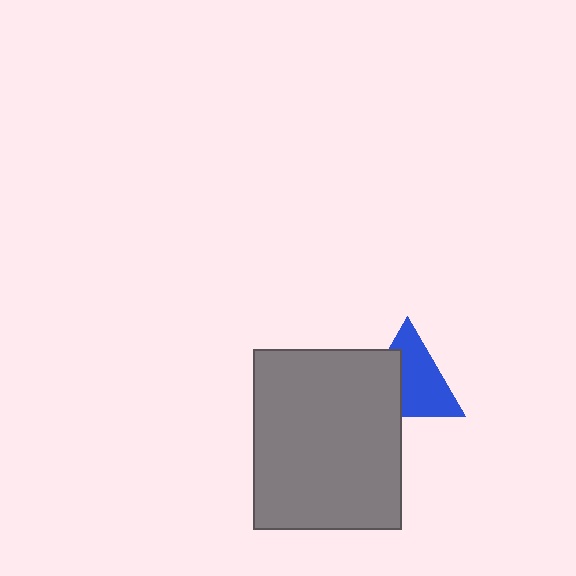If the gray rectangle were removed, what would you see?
You would see the complete blue triangle.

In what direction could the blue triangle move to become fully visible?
The blue triangle could move right. That would shift it out from behind the gray rectangle entirely.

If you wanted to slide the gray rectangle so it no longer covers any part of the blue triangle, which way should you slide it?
Slide it left — that is the most direct way to separate the two shapes.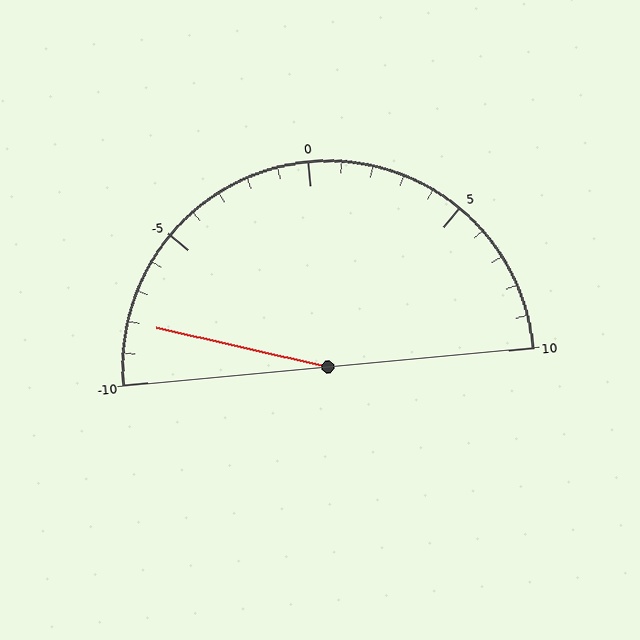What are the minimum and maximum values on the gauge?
The gauge ranges from -10 to 10.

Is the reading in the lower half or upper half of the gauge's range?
The reading is in the lower half of the range (-10 to 10).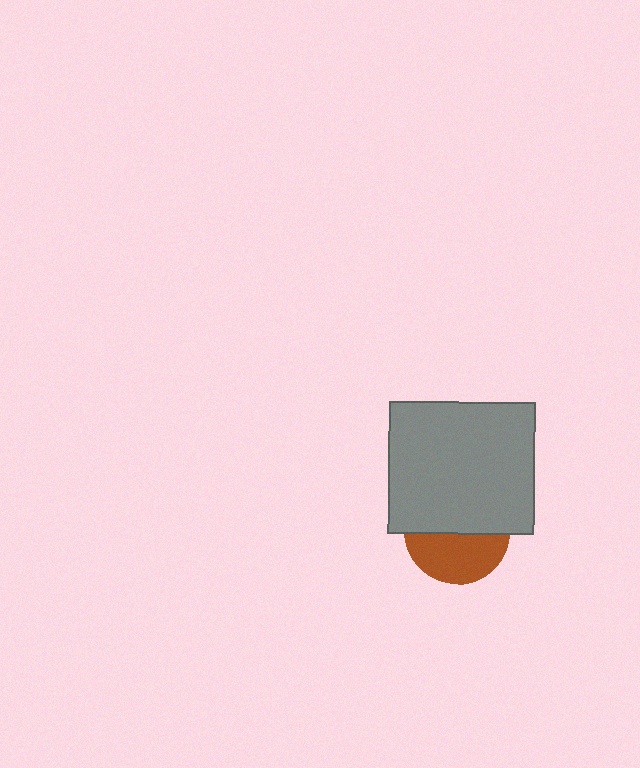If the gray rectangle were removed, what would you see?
You would see the complete brown circle.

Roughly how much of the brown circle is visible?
About half of it is visible (roughly 46%).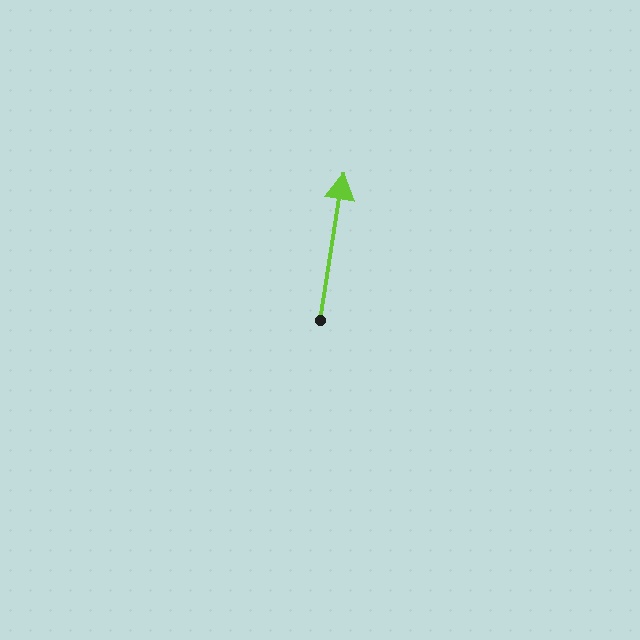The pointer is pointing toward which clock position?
Roughly 12 o'clock.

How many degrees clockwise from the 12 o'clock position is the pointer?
Approximately 9 degrees.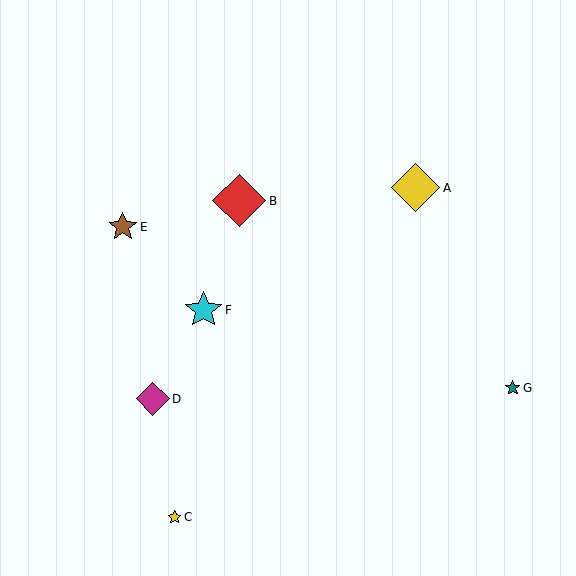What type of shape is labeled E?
Shape E is a brown star.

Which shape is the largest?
The red diamond (labeled B) is the largest.